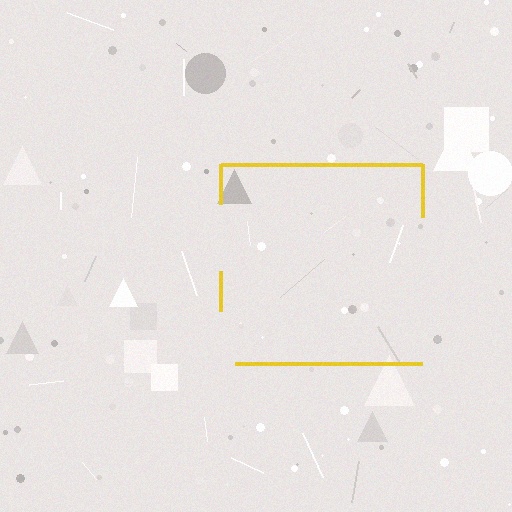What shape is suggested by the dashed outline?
The dashed outline suggests a square.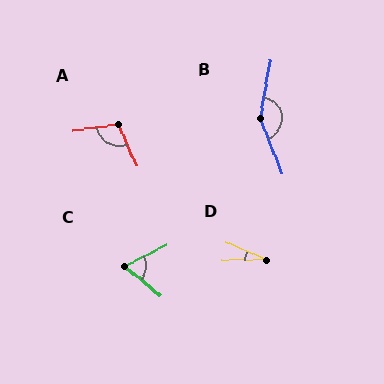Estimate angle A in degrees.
Approximately 106 degrees.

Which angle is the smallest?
D, at approximately 24 degrees.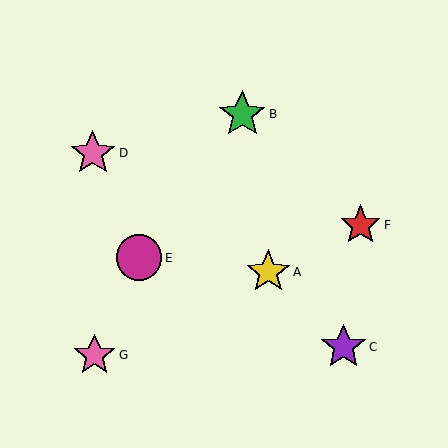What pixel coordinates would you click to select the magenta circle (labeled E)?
Click at (139, 258) to select the magenta circle E.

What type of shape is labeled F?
Shape F is a red star.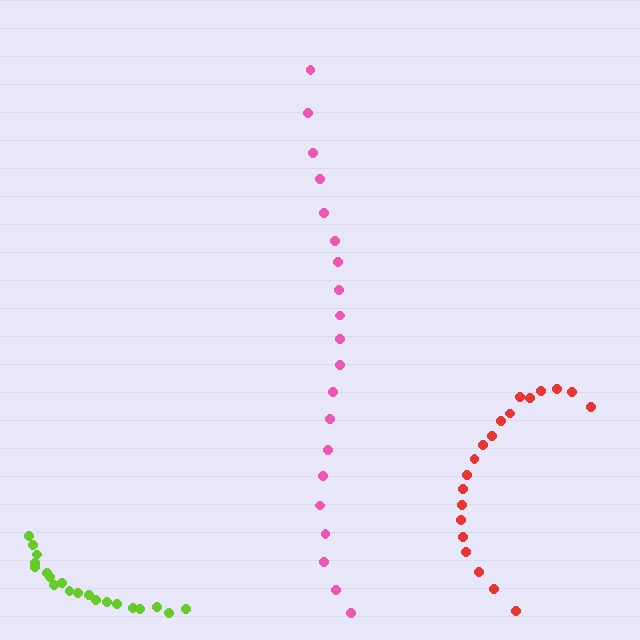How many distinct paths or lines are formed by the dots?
There are 3 distinct paths.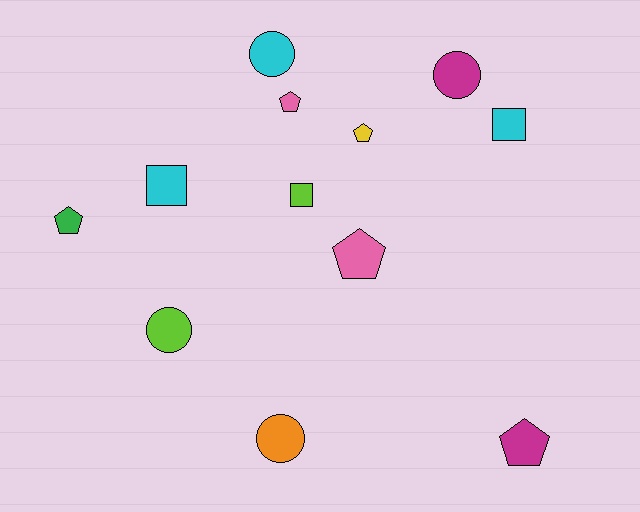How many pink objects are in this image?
There are 2 pink objects.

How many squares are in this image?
There are 3 squares.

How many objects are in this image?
There are 12 objects.